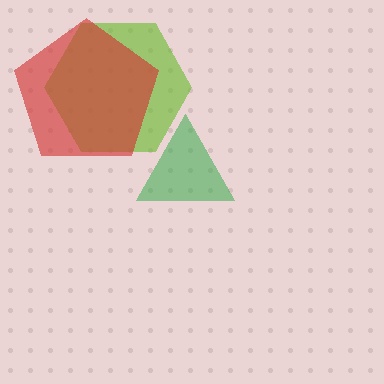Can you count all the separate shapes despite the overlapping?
Yes, there are 3 separate shapes.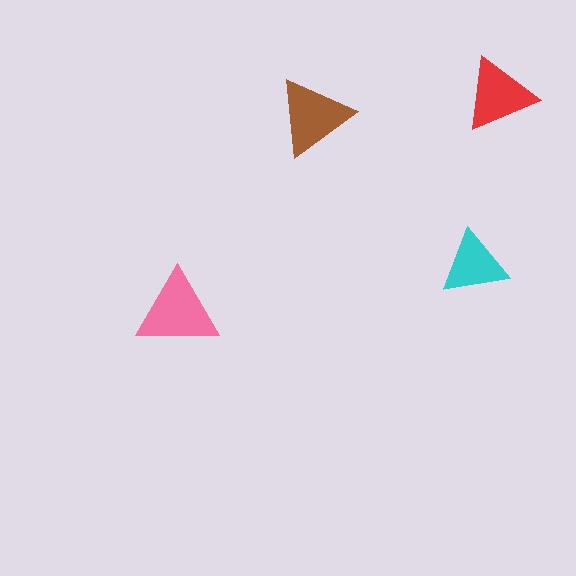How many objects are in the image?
There are 4 objects in the image.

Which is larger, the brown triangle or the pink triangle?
The pink one.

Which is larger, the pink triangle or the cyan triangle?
The pink one.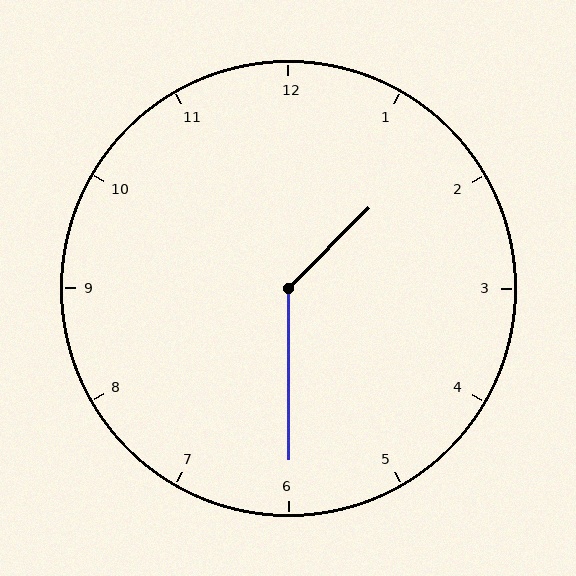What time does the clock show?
1:30.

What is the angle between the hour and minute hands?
Approximately 135 degrees.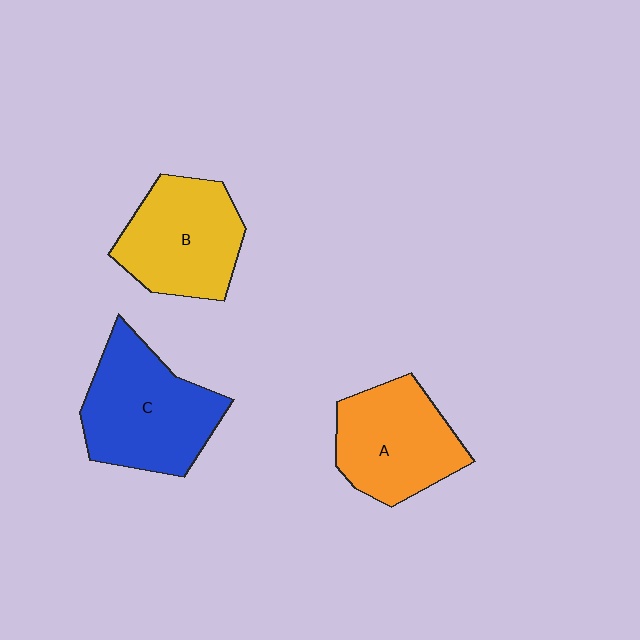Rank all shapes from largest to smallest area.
From largest to smallest: C (blue), B (yellow), A (orange).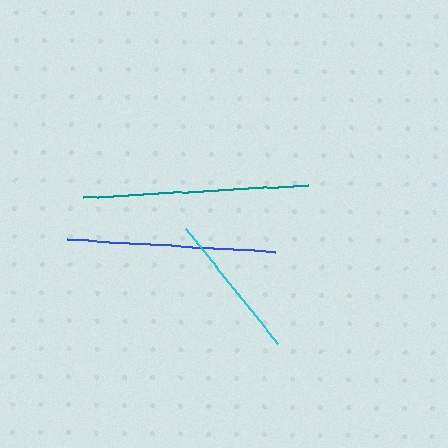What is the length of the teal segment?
The teal segment is approximately 225 pixels long.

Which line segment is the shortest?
The cyan line is the shortest at approximately 148 pixels.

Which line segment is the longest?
The teal line is the longest at approximately 225 pixels.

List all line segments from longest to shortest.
From longest to shortest: teal, blue, cyan.